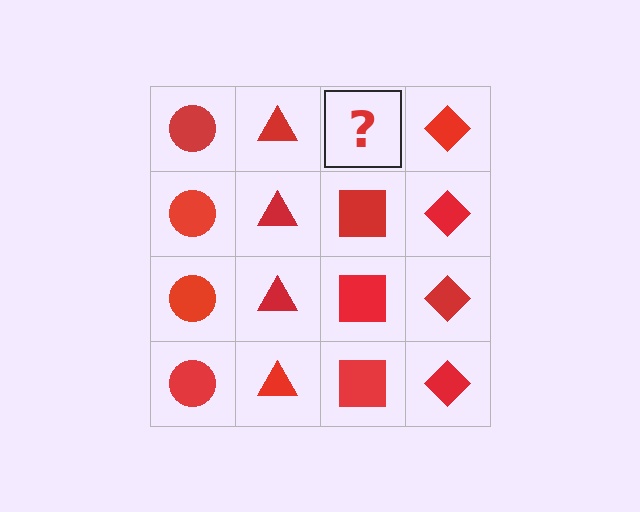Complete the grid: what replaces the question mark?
The question mark should be replaced with a red square.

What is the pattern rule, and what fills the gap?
The rule is that each column has a consistent shape. The gap should be filled with a red square.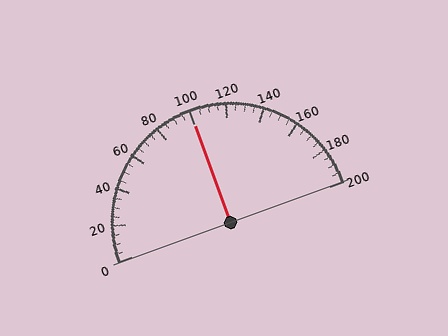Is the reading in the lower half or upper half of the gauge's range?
The reading is in the upper half of the range (0 to 200).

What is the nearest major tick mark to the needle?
The nearest major tick mark is 100.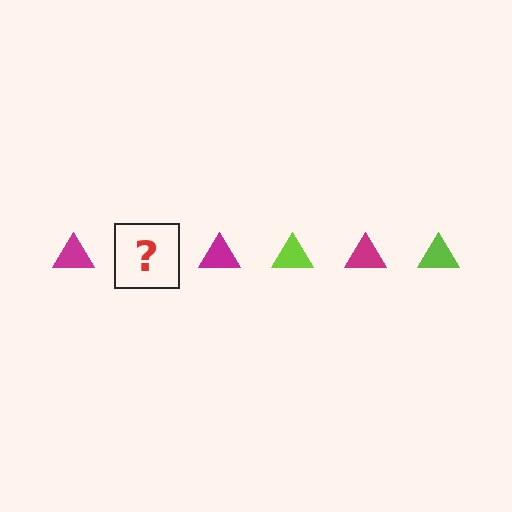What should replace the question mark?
The question mark should be replaced with a lime triangle.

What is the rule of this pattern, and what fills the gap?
The rule is that the pattern cycles through magenta, lime triangles. The gap should be filled with a lime triangle.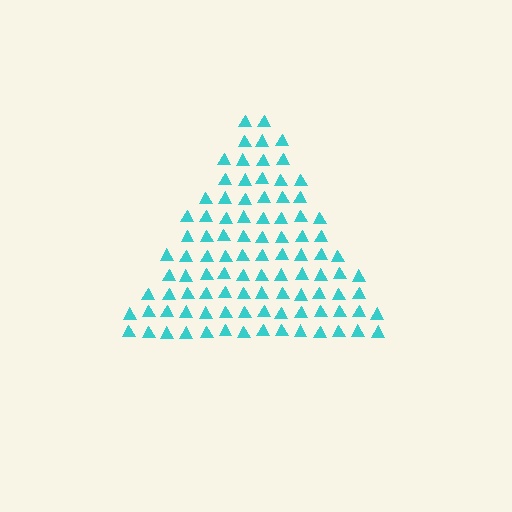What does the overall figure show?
The overall figure shows a triangle.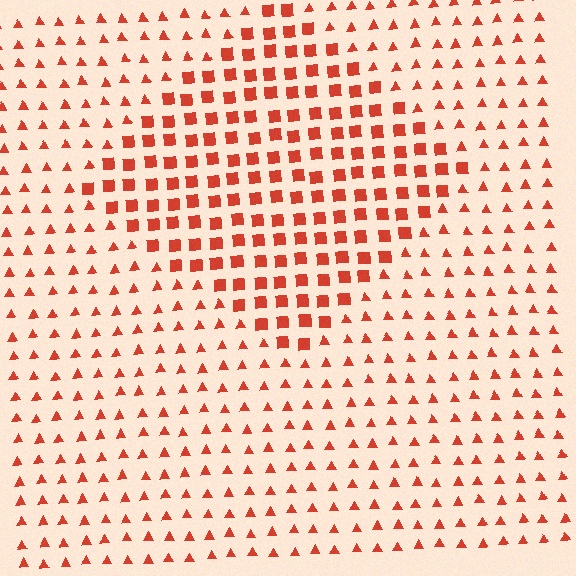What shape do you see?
I see a diamond.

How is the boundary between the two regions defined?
The boundary is defined by a change in element shape: squares inside vs. triangles outside. All elements share the same color and spacing.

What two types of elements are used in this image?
The image uses squares inside the diamond region and triangles outside it.